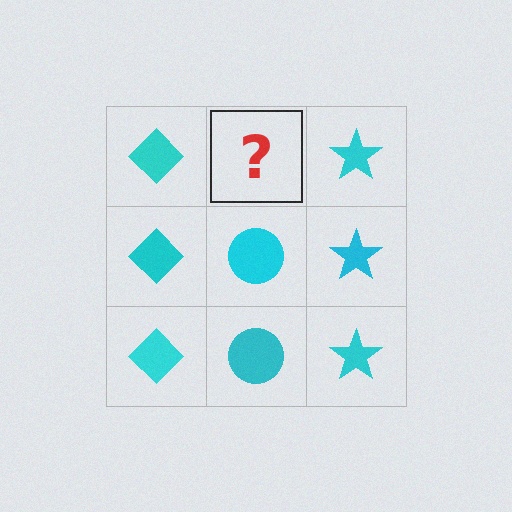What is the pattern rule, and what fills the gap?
The rule is that each column has a consistent shape. The gap should be filled with a cyan circle.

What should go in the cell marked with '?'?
The missing cell should contain a cyan circle.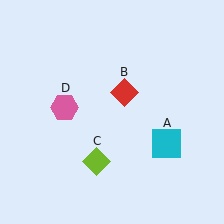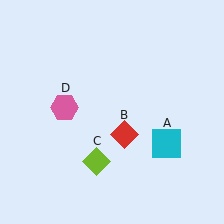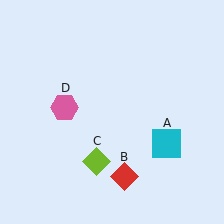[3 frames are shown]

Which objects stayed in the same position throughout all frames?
Cyan square (object A) and lime diamond (object C) and pink hexagon (object D) remained stationary.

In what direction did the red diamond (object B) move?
The red diamond (object B) moved down.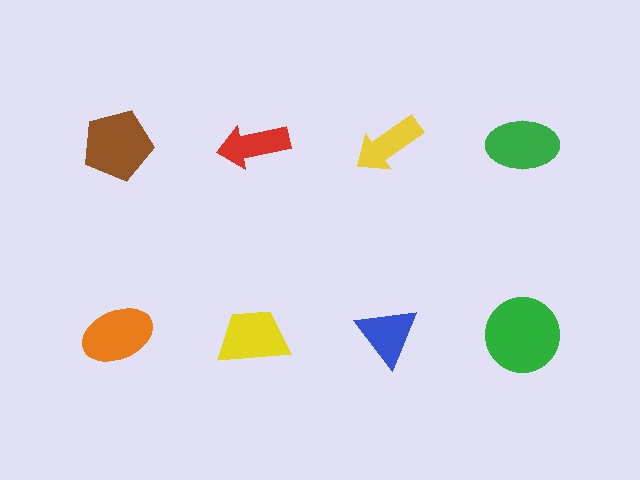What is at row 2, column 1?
An orange ellipse.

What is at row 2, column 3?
A blue triangle.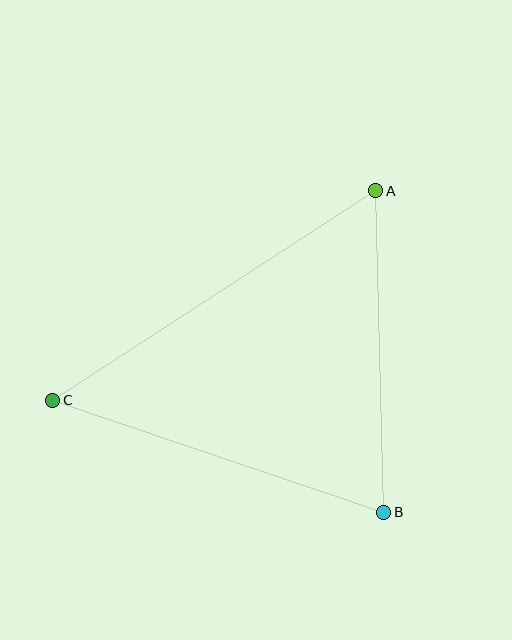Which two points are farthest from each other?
Points A and C are farthest from each other.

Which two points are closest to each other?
Points A and B are closest to each other.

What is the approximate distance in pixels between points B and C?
The distance between B and C is approximately 349 pixels.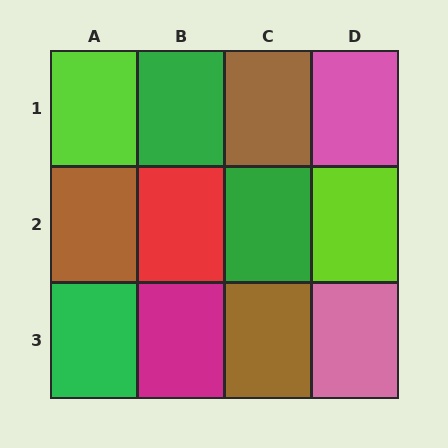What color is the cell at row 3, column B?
Magenta.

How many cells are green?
3 cells are green.